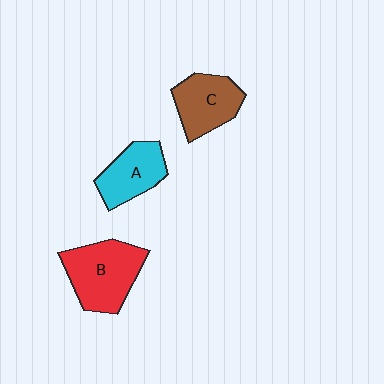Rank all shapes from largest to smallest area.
From largest to smallest: B (red), C (brown), A (cyan).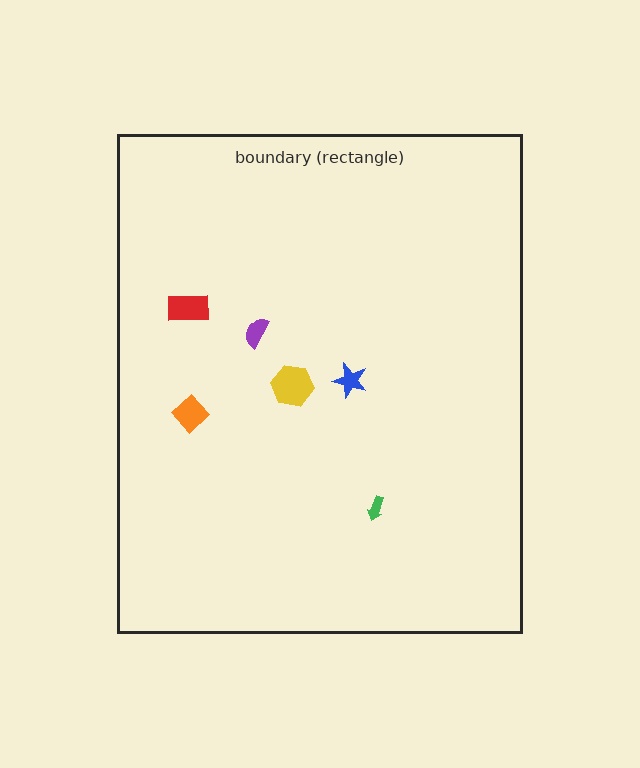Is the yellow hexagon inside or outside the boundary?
Inside.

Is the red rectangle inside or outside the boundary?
Inside.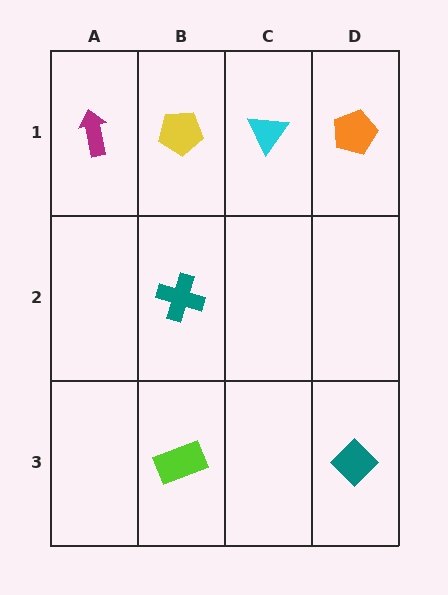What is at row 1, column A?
A magenta arrow.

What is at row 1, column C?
A cyan triangle.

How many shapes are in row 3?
2 shapes.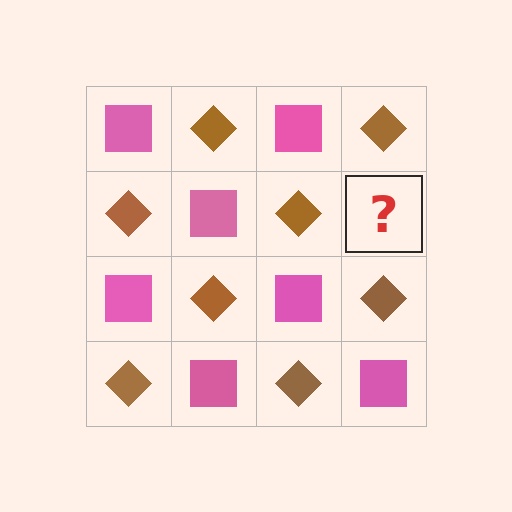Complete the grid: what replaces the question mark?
The question mark should be replaced with a pink square.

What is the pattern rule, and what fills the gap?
The rule is that it alternates pink square and brown diamond in a checkerboard pattern. The gap should be filled with a pink square.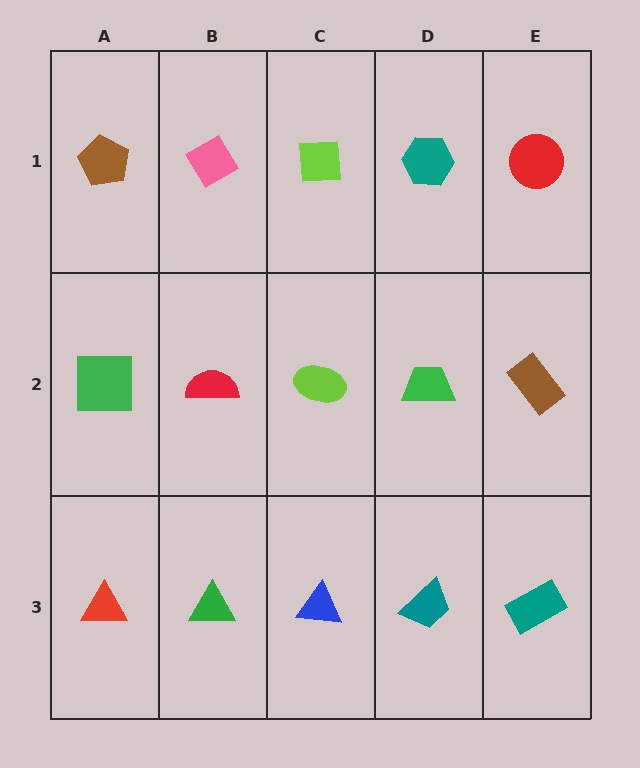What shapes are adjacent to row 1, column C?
A lime ellipse (row 2, column C), a pink diamond (row 1, column B), a teal hexagon (row 1, column D).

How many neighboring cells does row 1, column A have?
2.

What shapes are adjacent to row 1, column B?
A red semicircle (row 2, column B), a brown pentagon (row 1, column A), a lime square (row 1, column C).